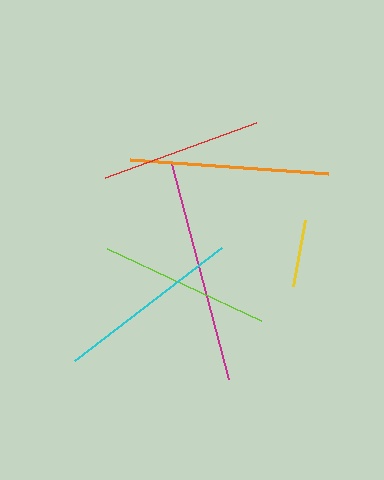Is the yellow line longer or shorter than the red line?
The red line is longer than the yellow line.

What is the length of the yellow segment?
The yellow segment is approximately 68 pixels long.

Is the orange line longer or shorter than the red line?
The orange line is longer than the red line.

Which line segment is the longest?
The magenta line is the longest at approximately 223 pixels.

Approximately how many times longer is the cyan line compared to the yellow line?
The cyan line is approximately 2.7 times the length of the yellow line.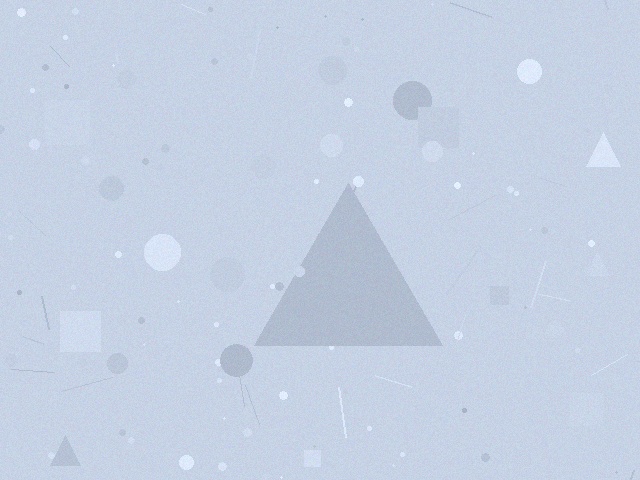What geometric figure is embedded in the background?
A triangle is embedded in the background.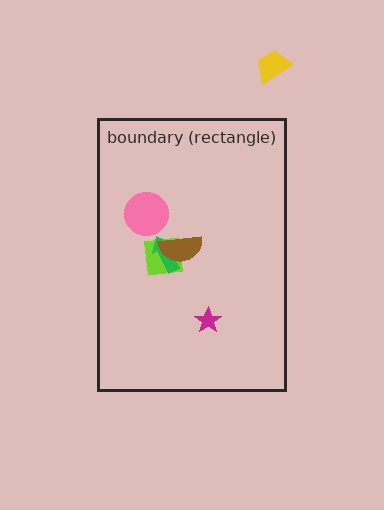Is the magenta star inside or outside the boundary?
Inside.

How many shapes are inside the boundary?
5 inside, 1 outside.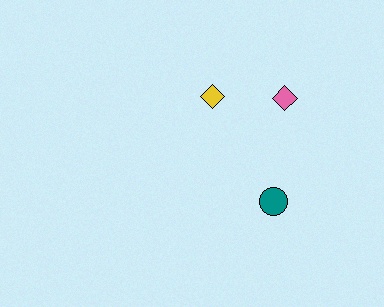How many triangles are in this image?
There are no triangles.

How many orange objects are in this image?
There are no orange objects.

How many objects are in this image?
There are 3 objects.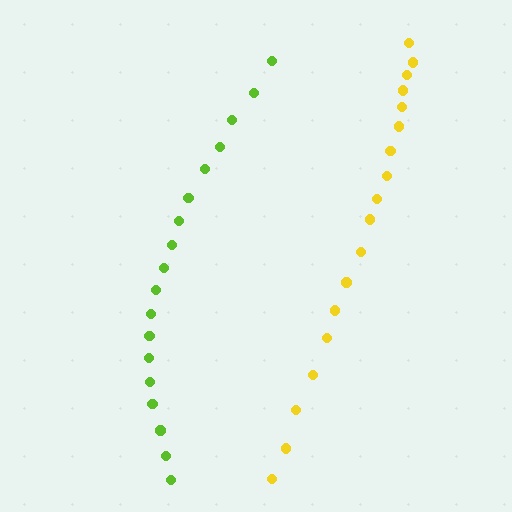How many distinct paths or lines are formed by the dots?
There are 2 distinct paths.